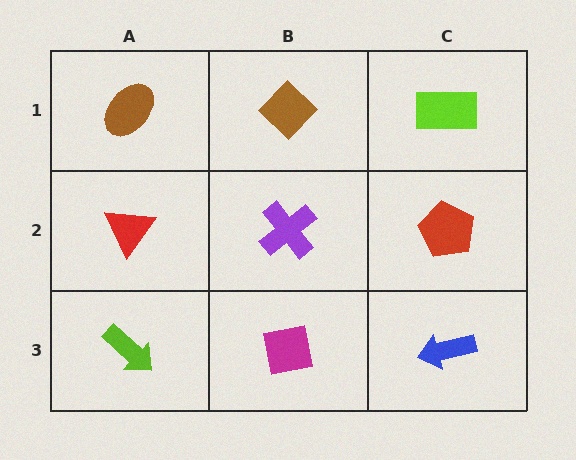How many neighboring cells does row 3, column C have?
2.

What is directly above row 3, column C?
A red pentagon.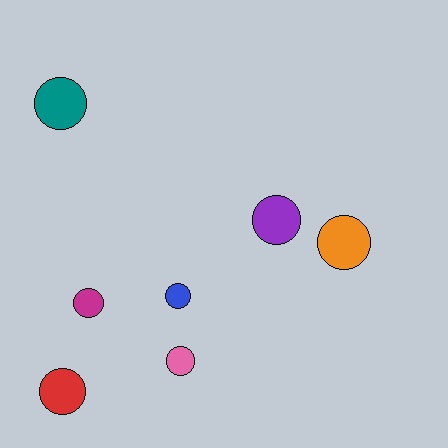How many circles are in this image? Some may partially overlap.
There are 7 circles.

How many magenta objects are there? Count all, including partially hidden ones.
There is 1 magenta object.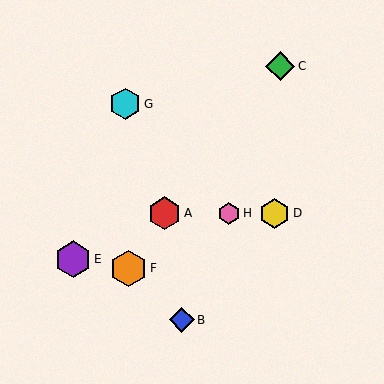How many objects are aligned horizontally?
3 objects (A, D, H) are aligned horizontally.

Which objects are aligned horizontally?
Objects A, D, H are aligned horizontally.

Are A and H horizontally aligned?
Yes, both are at y≈213.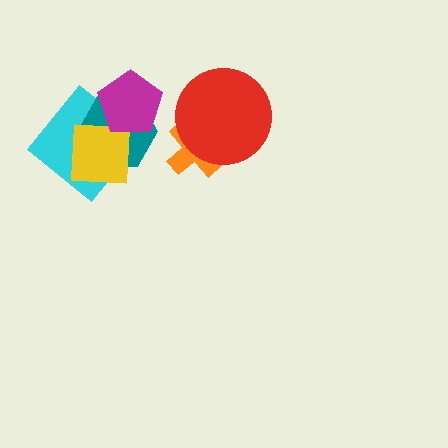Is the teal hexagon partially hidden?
Yes, it is partially covered by another shape.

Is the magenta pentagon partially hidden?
No, no other shape covers it.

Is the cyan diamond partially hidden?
Yes, it is partially covered by another shape.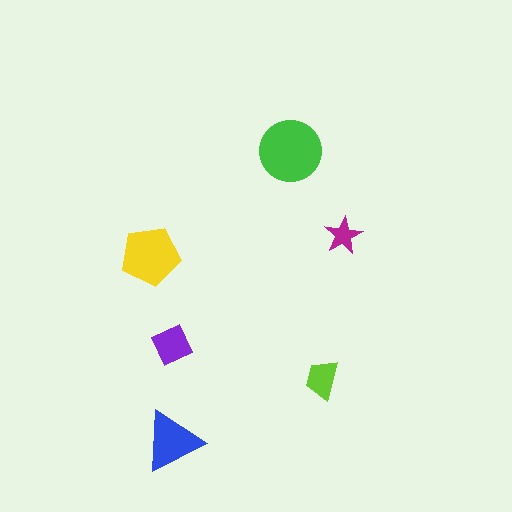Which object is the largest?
The green circle.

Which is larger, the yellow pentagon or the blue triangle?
The yellow pentagon.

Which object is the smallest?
The magenta star.